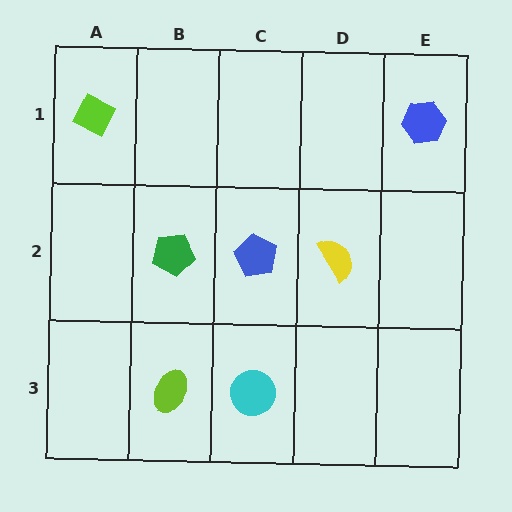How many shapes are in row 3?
2 shapes.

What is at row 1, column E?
A blue hexagon.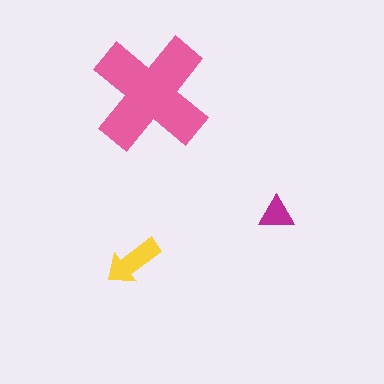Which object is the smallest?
The magenta triangle.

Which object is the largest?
The pink cross.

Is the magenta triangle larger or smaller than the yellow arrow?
Smaller.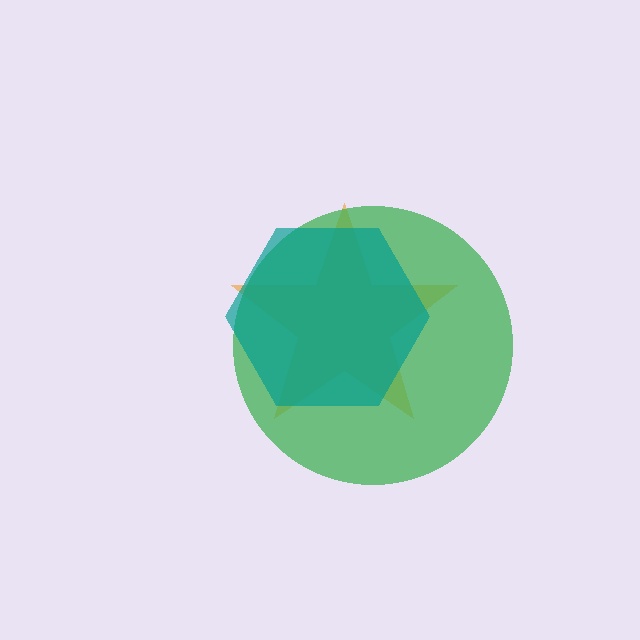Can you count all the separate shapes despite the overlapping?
Yes, there are 3 separate shapes.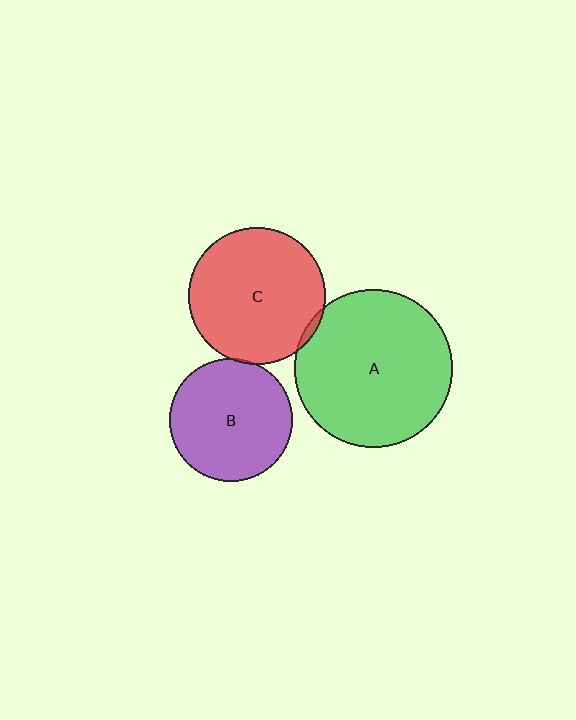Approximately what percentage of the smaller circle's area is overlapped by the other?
Approximately 5%.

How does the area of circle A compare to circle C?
Approximately 1.3 times.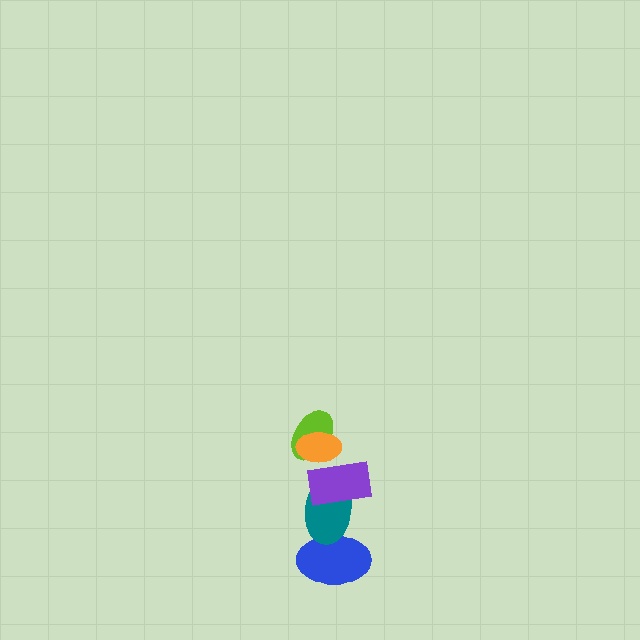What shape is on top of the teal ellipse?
The purple rectangle is on top of the teal ellipse.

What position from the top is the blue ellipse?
The blue ellipse is 5th from the top.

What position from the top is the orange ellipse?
The orange ellipse is 1st from the top.